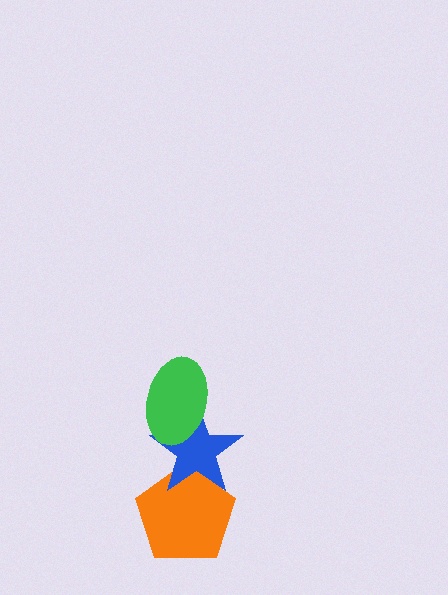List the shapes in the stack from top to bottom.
From top to bottom: the green ellipse, the blue star, the orange pentagon.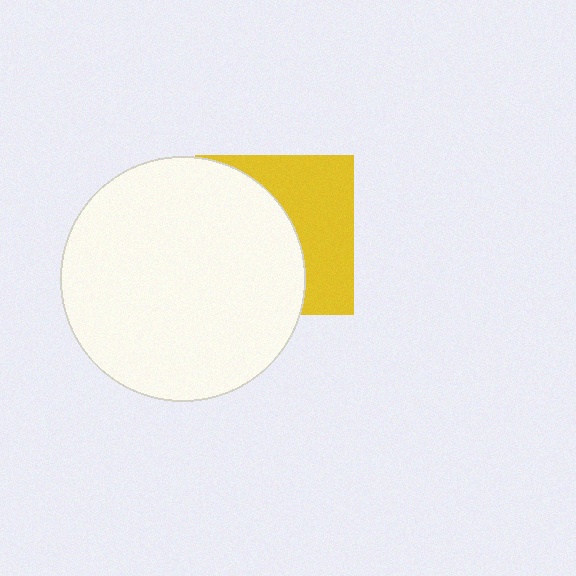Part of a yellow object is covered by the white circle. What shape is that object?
It is a square.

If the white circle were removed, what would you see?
You would see the complete yellow square.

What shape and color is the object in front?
The object in front is a white circle.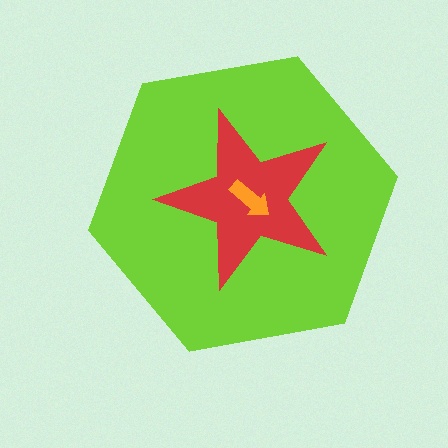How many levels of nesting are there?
3.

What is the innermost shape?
The orange arrow.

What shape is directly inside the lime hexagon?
The red star.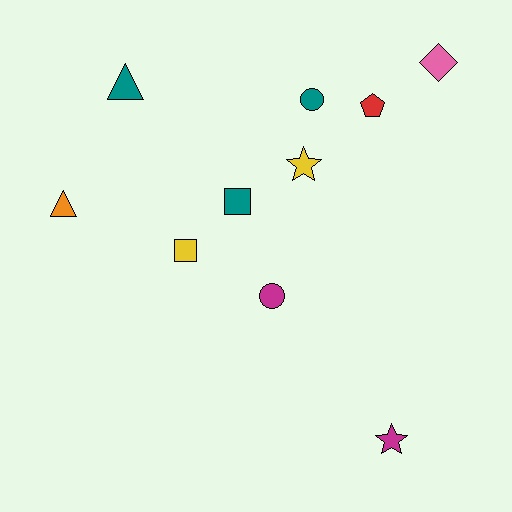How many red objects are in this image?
There is 1 red object.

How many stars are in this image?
There are 2 stars.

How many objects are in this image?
There are 10 objects.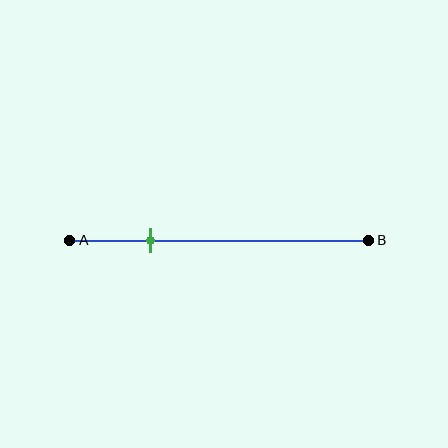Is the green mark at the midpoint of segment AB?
No, the mark is at about 25% from A, not at the 50% midpoint.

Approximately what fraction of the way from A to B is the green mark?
The green mark is approximately 25% of the way from A to B.